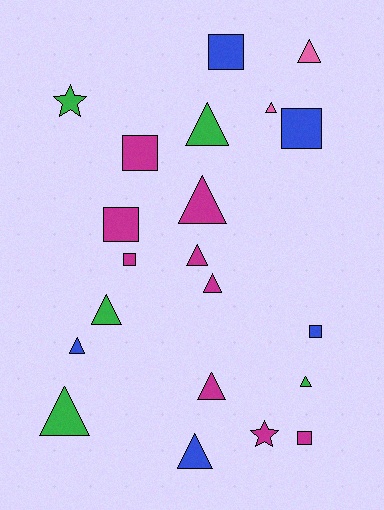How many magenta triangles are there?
There are 4 magenta triangles.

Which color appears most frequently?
Magenta, with 9 objects.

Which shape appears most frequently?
Triangle, with 12 objects.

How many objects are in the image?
There are 21 objects.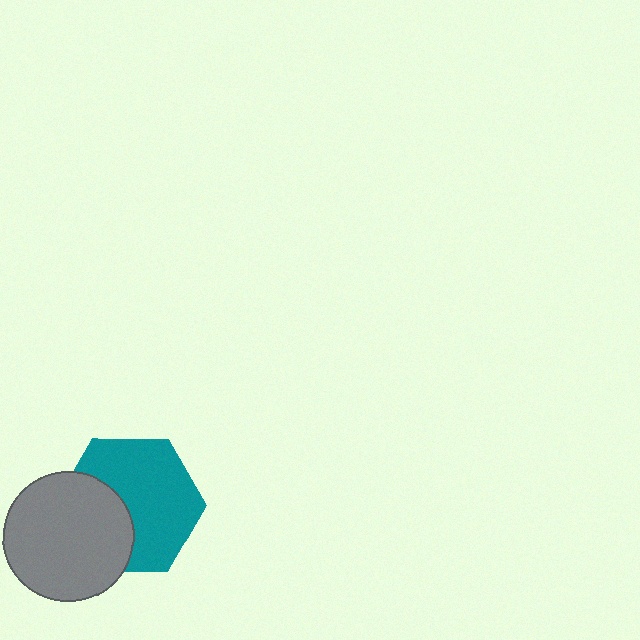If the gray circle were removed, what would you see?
You would see the complete teal hexagon.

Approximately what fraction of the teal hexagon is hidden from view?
Roughly 36% of the teal hexagon is hidden behind the gray circle.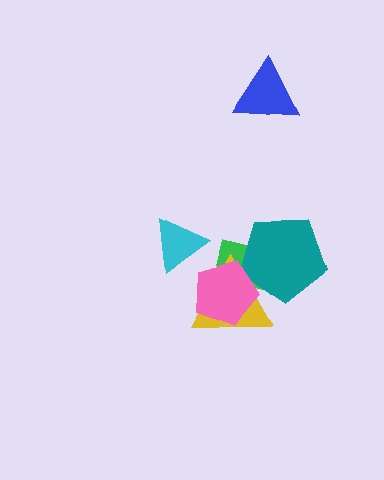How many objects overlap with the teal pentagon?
3 objects overlap with the teal pentagon.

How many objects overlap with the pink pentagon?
3 objects overlap with the pink pentagon.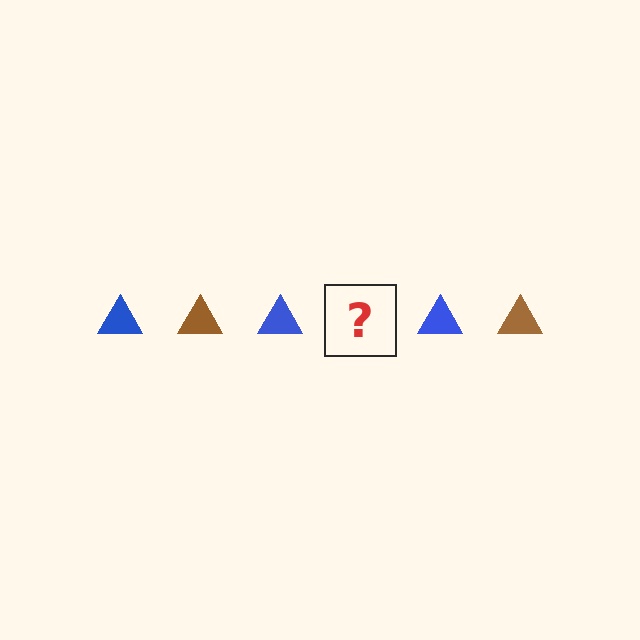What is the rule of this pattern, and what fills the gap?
The rule is that the pattern cycles through blue, brown triangles. The gap should be filled with a brown triangle.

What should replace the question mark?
The question mark should be replaced with a brown triangle.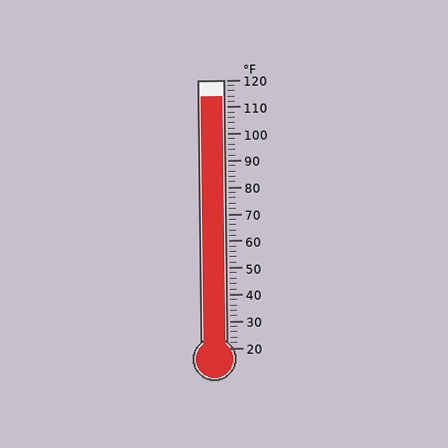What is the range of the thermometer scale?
The thermometer scale ranges from 20°F to 120°F.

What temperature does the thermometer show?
The thermometer shows approximately 114°F.